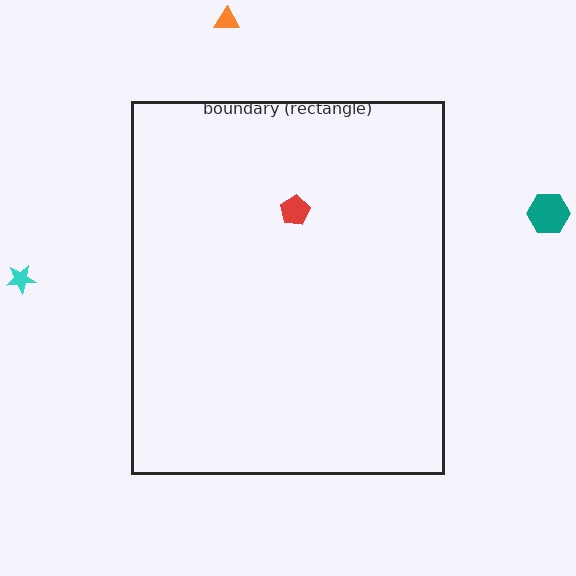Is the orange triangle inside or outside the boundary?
Outside.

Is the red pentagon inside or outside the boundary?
Inside.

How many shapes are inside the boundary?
1 inside, 3 outside.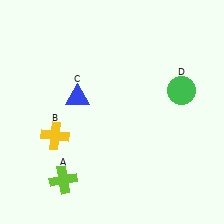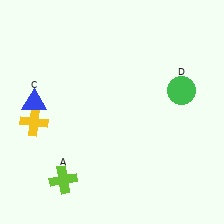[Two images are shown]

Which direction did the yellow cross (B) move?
The yellow cross (B) moved left.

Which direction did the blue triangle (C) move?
The blue triangle (C) moved left.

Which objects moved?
The objects that moved are: the yellow cross (B), the blue triangle (C).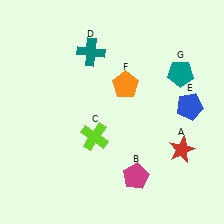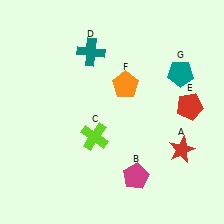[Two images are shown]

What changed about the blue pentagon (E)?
In Image 1, E is blue. In Image 2, it changed to red.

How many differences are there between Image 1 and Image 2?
There is 1 difference between the two images.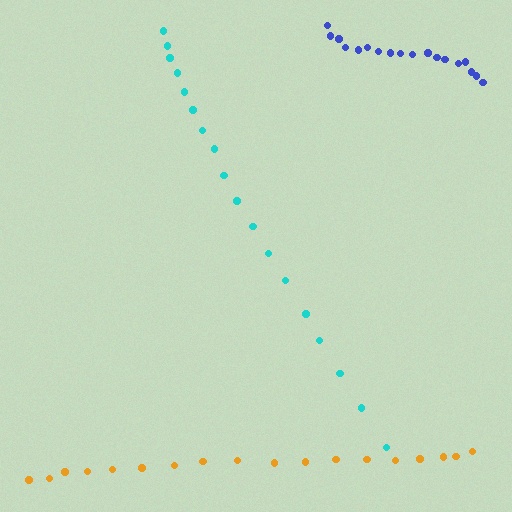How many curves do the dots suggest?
There are 3 distinct paths.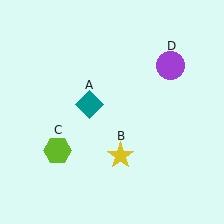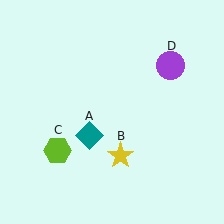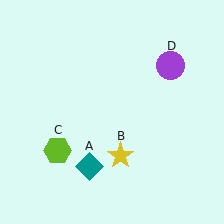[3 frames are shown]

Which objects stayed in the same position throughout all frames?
Yellow star (object B) and lime hexagon (object C) and purple circle (object D) remained stationary.